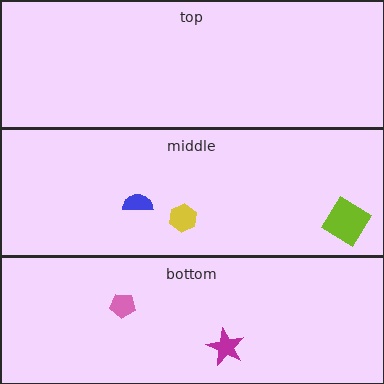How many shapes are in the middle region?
3.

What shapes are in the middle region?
The yellow hexagon, the blue semicircle, the lime diamond.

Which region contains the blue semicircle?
The middle region.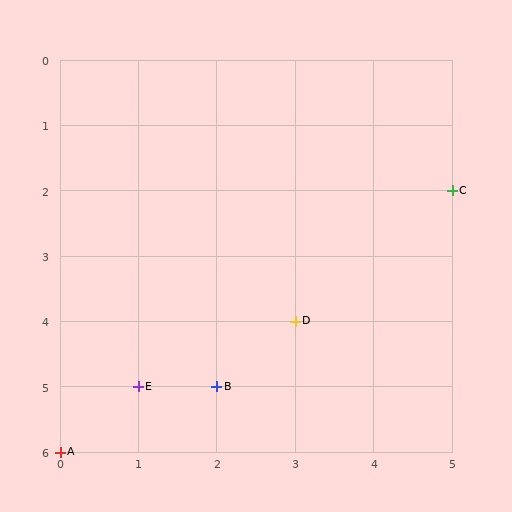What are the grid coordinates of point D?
Point D is at grid coordinates (3, 4).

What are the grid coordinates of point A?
Point A is at grid coordinates (0, 6).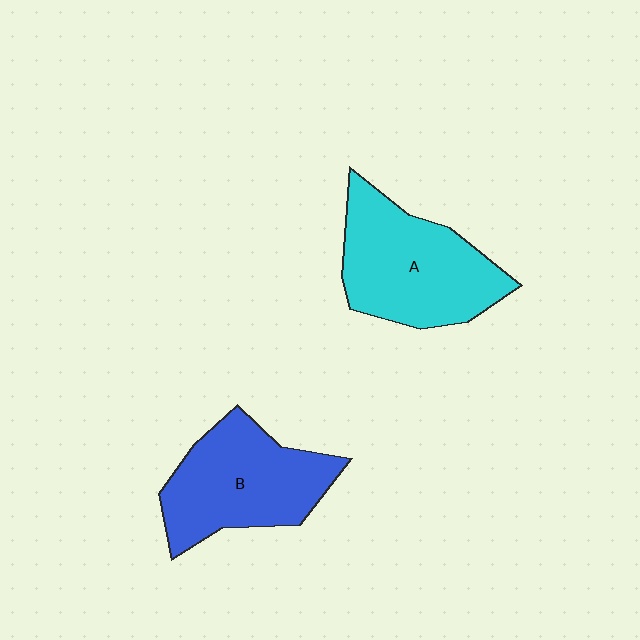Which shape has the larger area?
Shape A (cyan).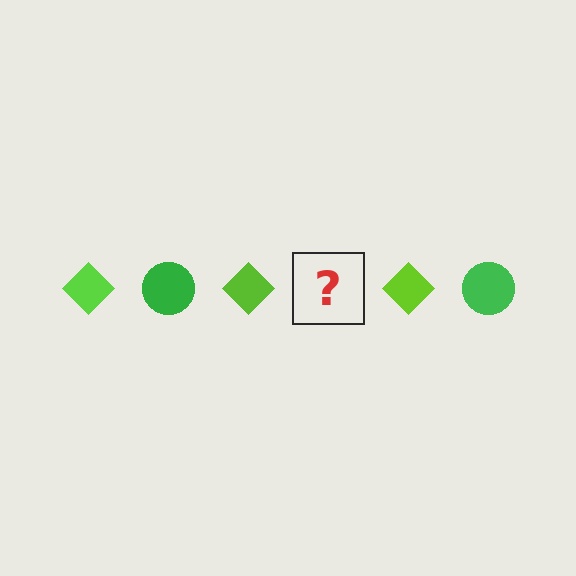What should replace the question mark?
The question mark should be replaced with a green circle.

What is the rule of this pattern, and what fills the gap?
The rule is that the pattern alternates between lime diamond and green circle. The gap should be filled with a green circle.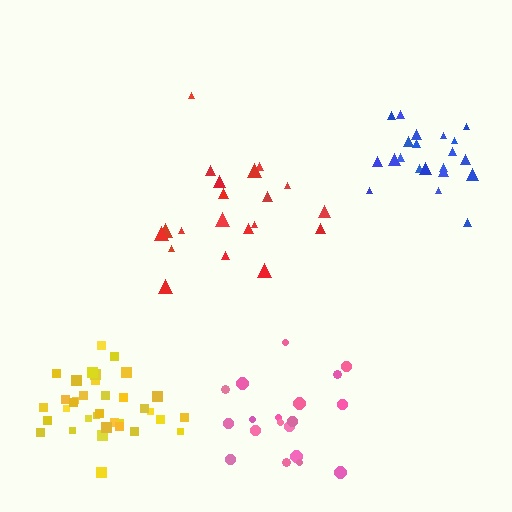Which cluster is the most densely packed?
Yellow.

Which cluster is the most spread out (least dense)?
Red.